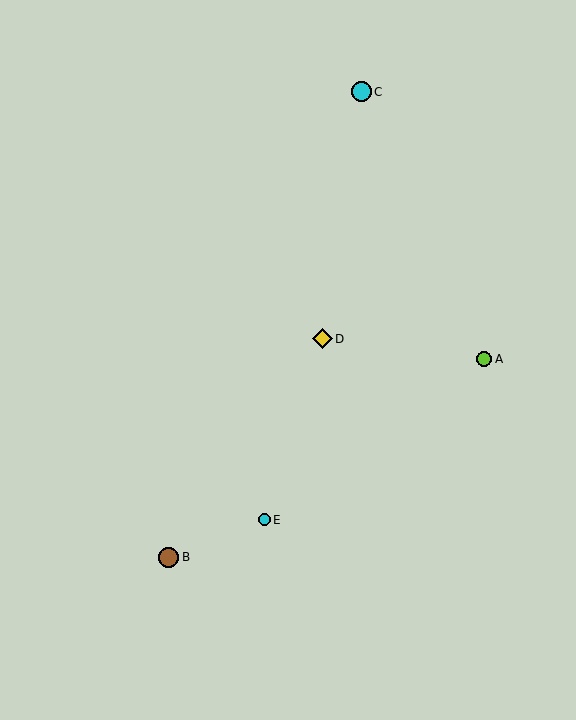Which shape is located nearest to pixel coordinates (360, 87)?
The cyan circle (labeled C) at (361, 92) is nearest to that location.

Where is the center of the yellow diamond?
The center of the yellow diamond is at (322, 339).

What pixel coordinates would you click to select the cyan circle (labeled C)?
Click at (361, 92) to select the cyan circle C.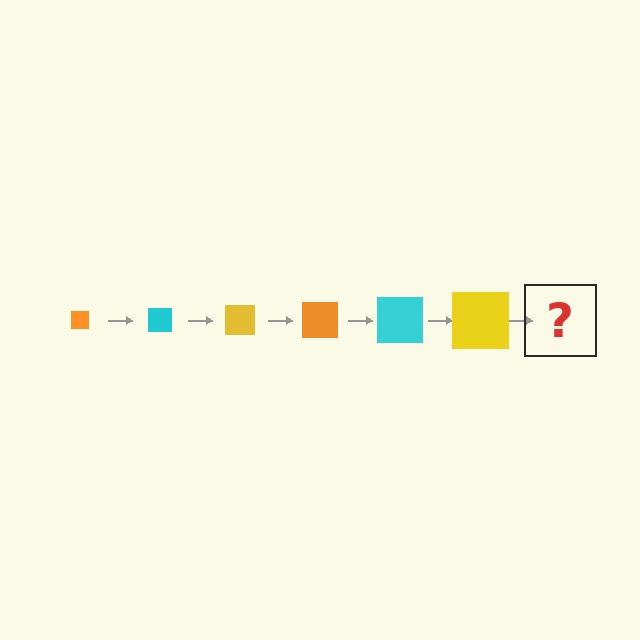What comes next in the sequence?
The next element should be an orange square, larger than the previous one.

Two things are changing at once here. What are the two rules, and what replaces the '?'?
The two rules are that the square grows larger each step and the color cycles through orange, cyan, and yellow. The '?' should be an orange square, larger than the previous one.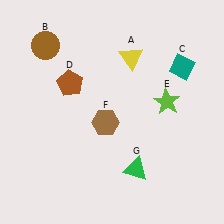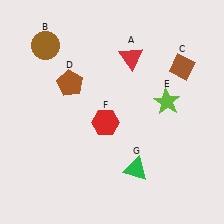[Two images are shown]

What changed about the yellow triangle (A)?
In Image 1, A is yellow. In Image 2, it changed to red.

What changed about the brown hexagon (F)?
In Image 1, F is brown. In Image 2, it changed to red.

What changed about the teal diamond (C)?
In Image 1, C is teal. In Image 2, it changed to brown.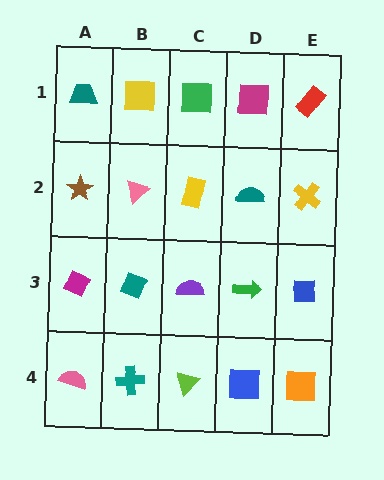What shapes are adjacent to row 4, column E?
A blue square (row 3, column E), a blue square (row 4, column D).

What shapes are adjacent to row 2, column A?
A teal trapezoid (row 1, column A), a magenta diamond (row 3, column A), a pink triangle (row 2, column B).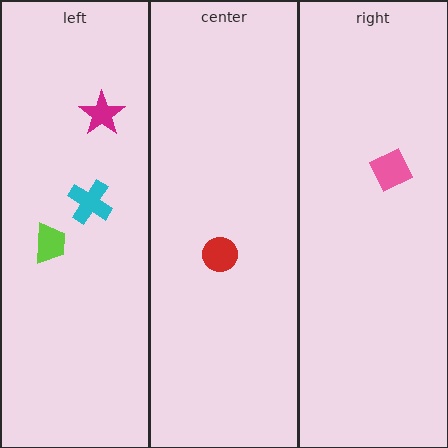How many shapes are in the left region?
3.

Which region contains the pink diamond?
The right region.